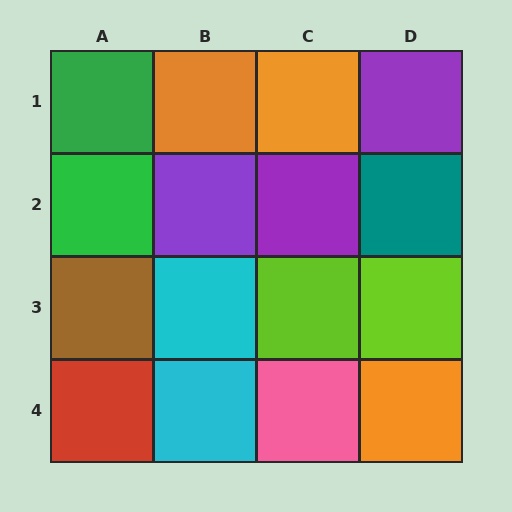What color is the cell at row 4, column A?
Red.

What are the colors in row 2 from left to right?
Green, purple, purple, teal.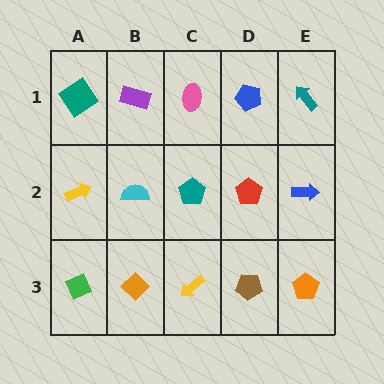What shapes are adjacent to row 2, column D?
A blue pentagon (row 1, column D), a brown pentagon (row 3, column D), a teal pentagon (row 2, column C), a blue arrow (row 2, column E).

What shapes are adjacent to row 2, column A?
A teal diamond (row 1, column A), a green diamond (row 3, column A), a cyan semicircle (row 2, column B).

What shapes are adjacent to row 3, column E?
A blue arrow (row 2, column E), a brown pentagon (row 3, column D).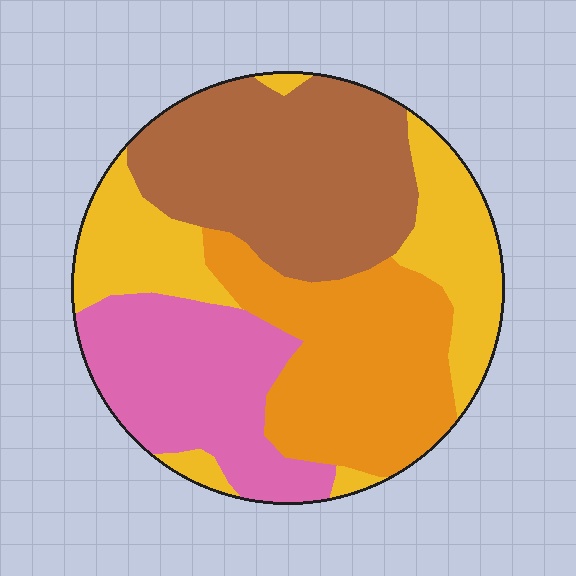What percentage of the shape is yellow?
Yellow takes up between a sixth and a third of the shape.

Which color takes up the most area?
Brown, at roughly 30%.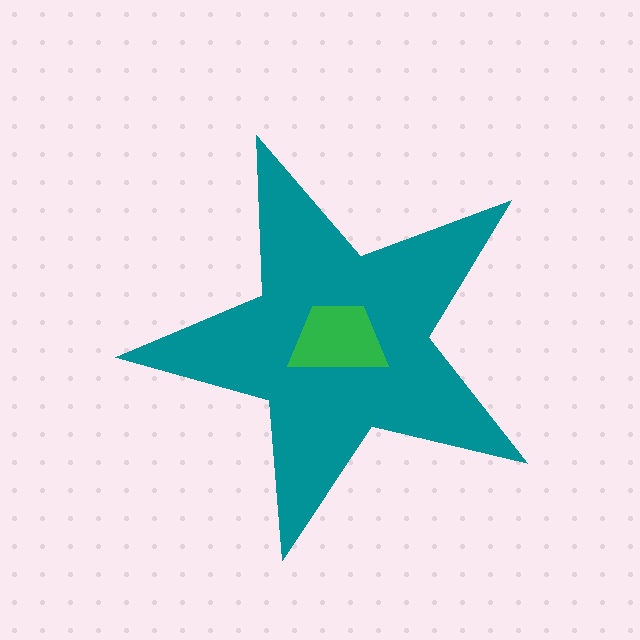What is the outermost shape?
The teal star.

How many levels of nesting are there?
2.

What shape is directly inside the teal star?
The green trapezoid.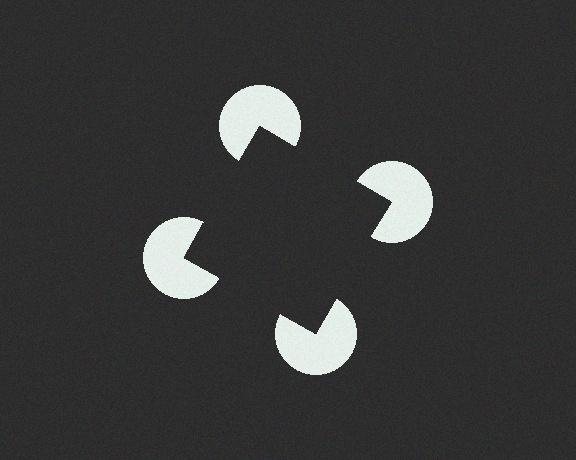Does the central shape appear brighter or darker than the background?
It typically appears slightly darker than the background, even though no actual brightness change is drawn.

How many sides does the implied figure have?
4 sides.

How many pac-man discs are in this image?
There are 4 — one at each vertex of the illusory square.